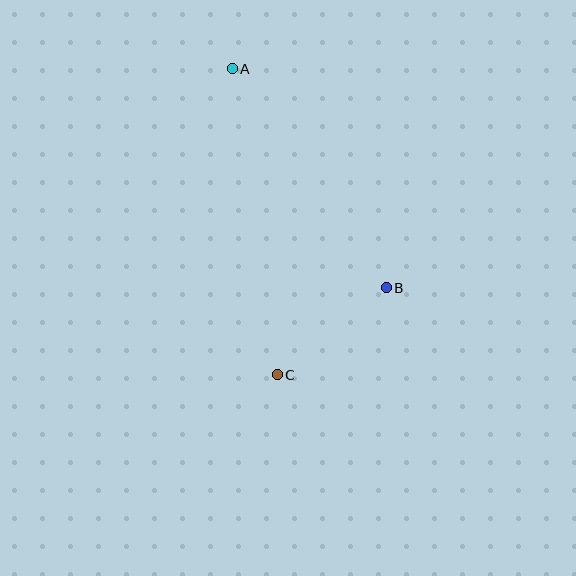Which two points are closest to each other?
Points B and C are closest to each other.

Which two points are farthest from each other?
Points A and C are farthest from each other.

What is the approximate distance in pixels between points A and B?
The distance between A and B is approximately 268 pixels.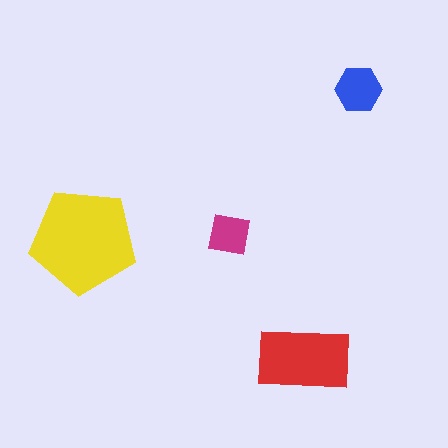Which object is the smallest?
The magenta square.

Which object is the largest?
The yellow pentagon.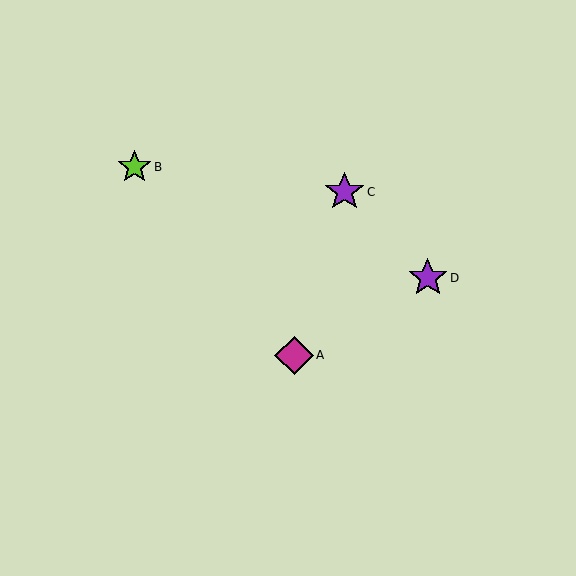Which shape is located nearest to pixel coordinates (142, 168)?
The lime star (labeled B) at (135, 167) is nearest to that location.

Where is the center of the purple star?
The center of the purple star is at (345, 192).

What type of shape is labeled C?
Shape C is a purple star.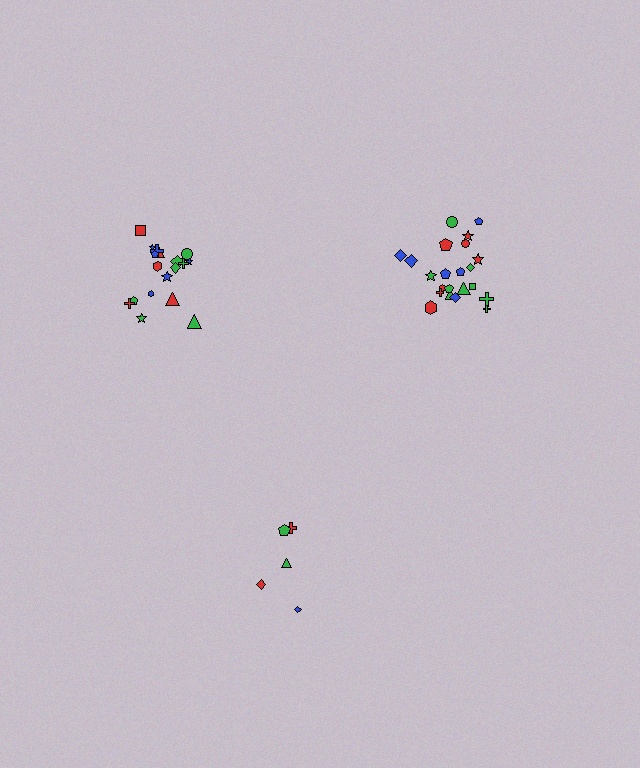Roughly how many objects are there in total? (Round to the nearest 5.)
Roughly 45 objects in total.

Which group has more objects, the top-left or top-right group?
The top-right group.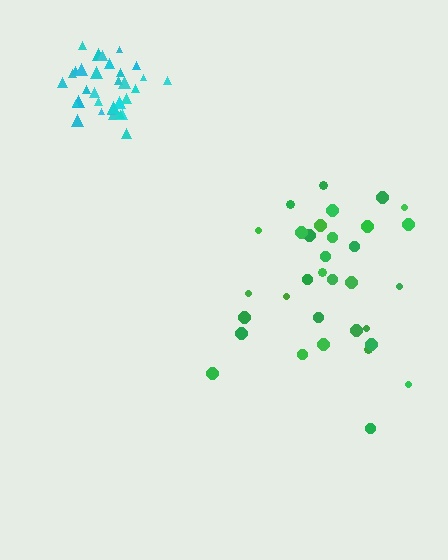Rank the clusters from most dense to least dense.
cyan, green.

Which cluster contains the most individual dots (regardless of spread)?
Green (33).